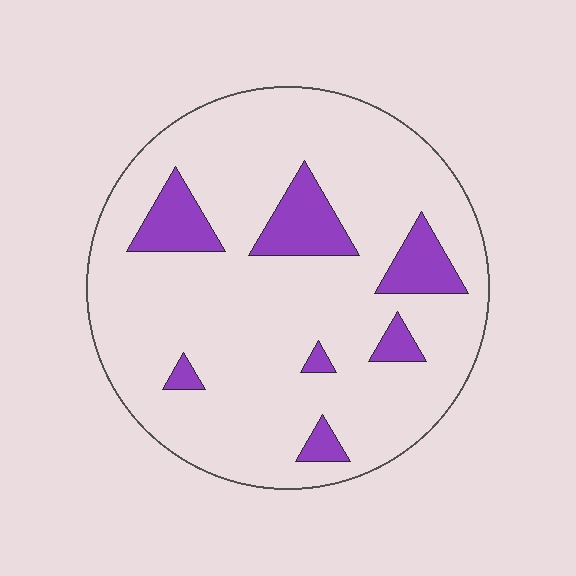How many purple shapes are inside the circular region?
7.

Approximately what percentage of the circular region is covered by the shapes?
Approximately 15%.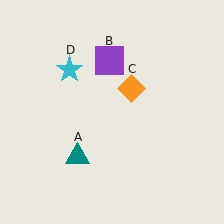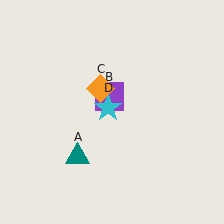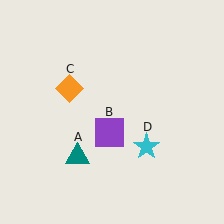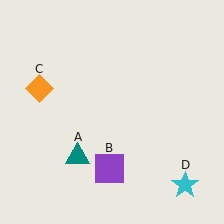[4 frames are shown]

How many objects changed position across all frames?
3 objects changed position: purple square (object B), orange diamond (object C), cyan star (object D).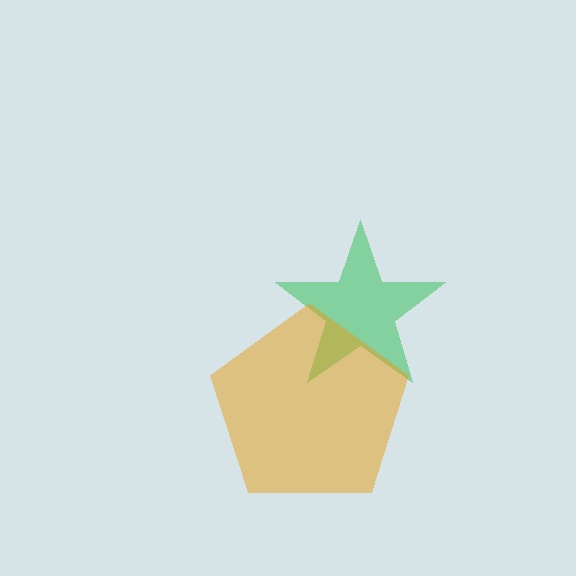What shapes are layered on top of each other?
The layered shapes are: a green star, an orange pentagon.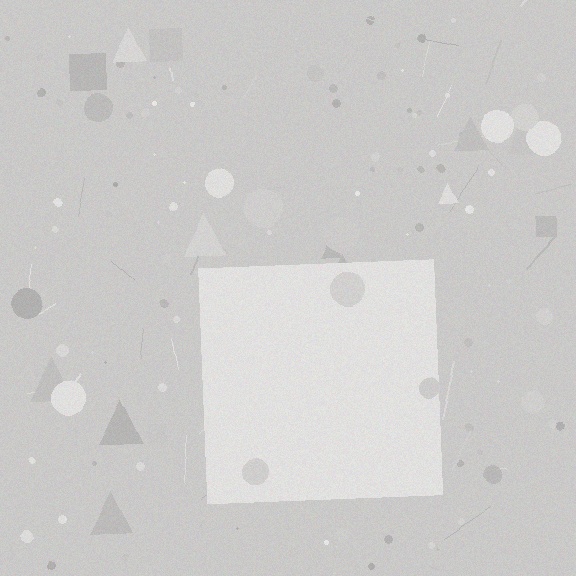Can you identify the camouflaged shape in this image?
The camouflaged shape is a square.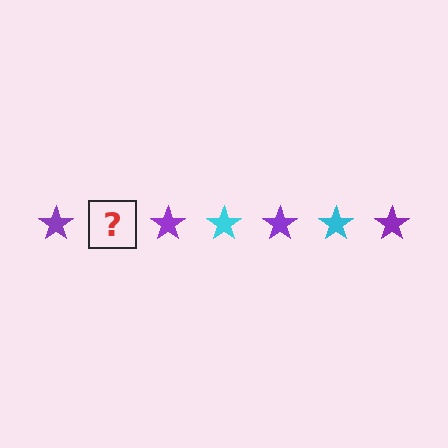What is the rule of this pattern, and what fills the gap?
The rule is that the pattern cycles through purple, cyan stars. The gap should be filled with a cyan star.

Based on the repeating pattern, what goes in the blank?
The blank should be a cyan star.